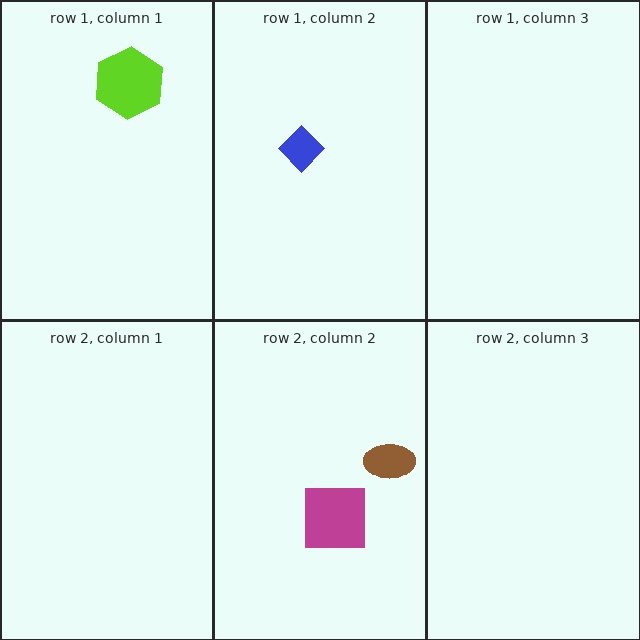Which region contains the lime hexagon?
The row 1, column 1 region.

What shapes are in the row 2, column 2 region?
The brown ellipse, the magenta square.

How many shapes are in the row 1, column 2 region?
1.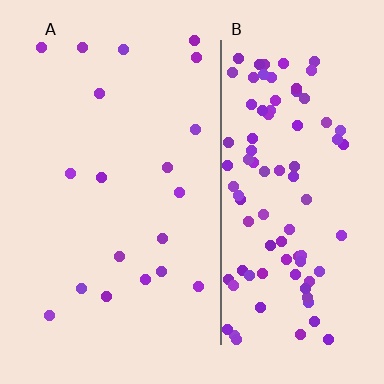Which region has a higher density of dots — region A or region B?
B (the right).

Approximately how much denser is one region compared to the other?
Approximately 5.1× — region B over region A.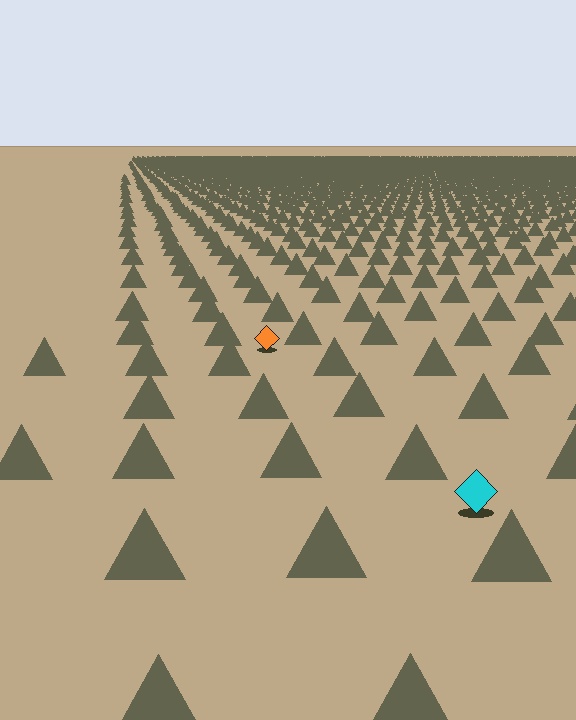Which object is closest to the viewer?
The cyan diamond is closest. The texture marks near it are larger and more spread out.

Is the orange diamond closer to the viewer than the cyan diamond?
No. The cyan diamond is closer — you can tell from the texture gradient: the ground texture is coarser near it.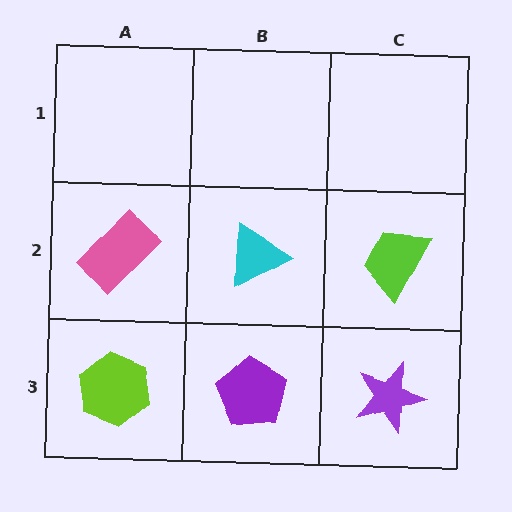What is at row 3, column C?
A purple star.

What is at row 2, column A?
A pink rectangle.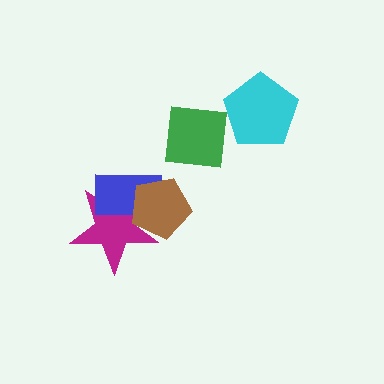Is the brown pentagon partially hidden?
No, no other shape covers it.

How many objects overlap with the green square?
1 object overlaps with the green square.